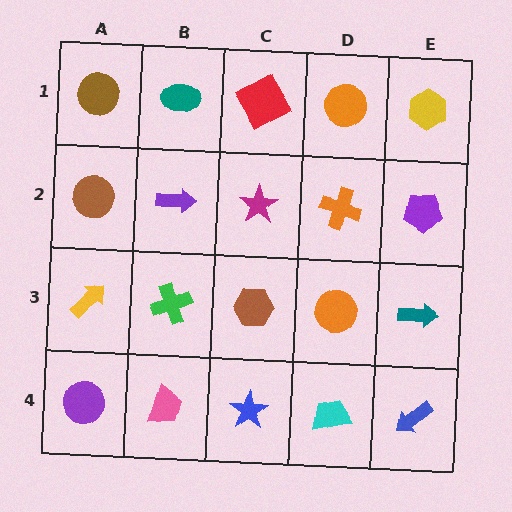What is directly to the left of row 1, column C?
A teal ellipse.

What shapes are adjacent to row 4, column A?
A yellow arrow (row 3, column A), a pink trapezoid (row 4, column B).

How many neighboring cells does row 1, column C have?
3.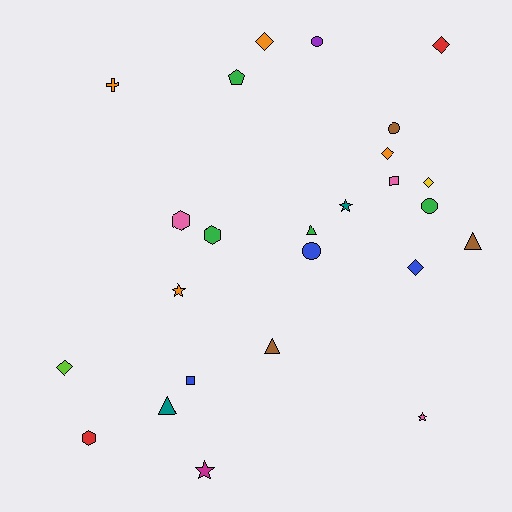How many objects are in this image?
There are 25 objects.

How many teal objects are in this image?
There are 2 teal objects.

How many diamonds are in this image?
There are 6 diamonds.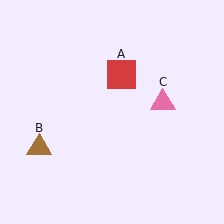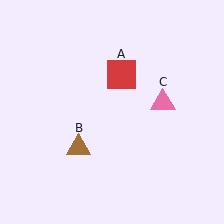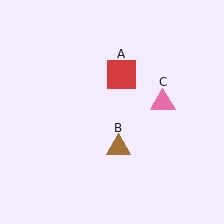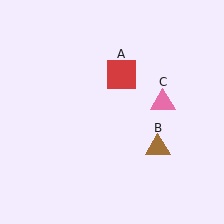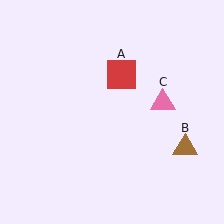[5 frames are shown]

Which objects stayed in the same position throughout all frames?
Red square (object A) and pink triangle (object C) remained stationary.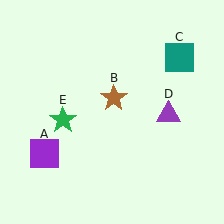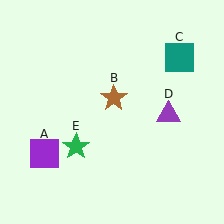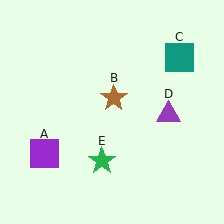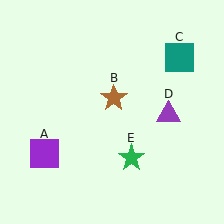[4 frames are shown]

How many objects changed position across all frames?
1 object changed position: green star (object E).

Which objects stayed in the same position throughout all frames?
Purple square (object A) and brown star (object B) and teal square (object C) and purple triangle (object D) remained stationary.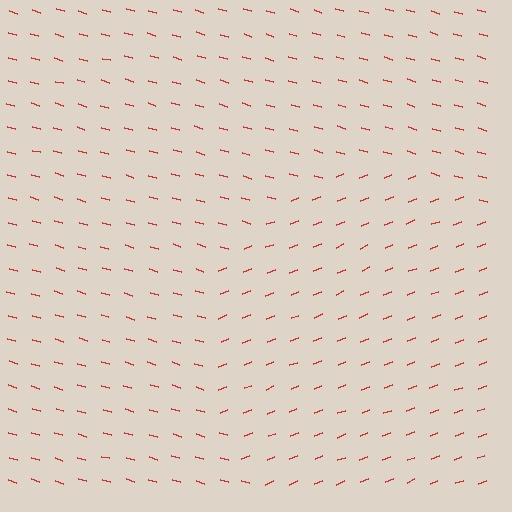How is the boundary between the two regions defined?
The boundary is defined purely by a change in line orientation (approximately 38 degrees difference). All lines are the same color and thickness.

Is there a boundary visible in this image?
Yes, there is a texture boundary formed by a change in line orientation.